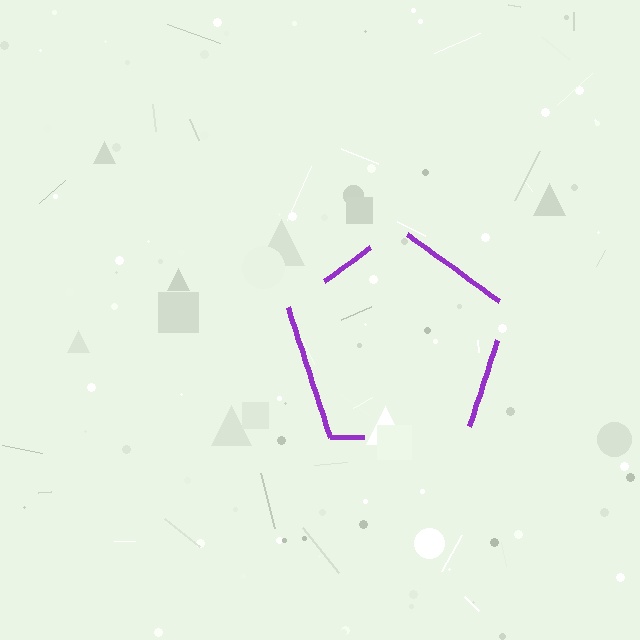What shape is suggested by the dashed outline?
The dashed outline suggests a pentagon.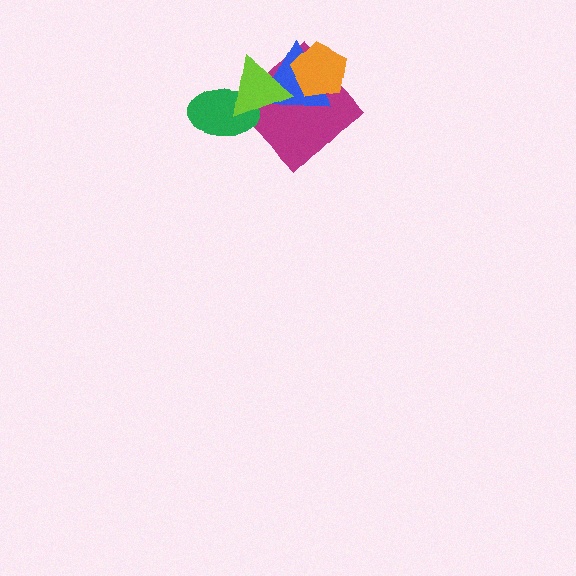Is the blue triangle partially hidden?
Yes, it is partially covered by another shape.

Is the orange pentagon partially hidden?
No, no other shape covers it.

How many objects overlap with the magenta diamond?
3 objects overlap with the magenta diamond.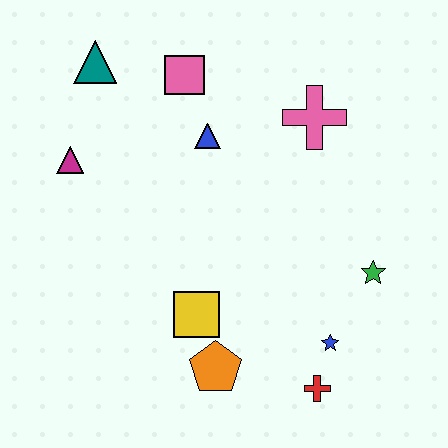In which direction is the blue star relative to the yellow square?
The blue star is to the right of the yellow square.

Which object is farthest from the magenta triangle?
The red cross is farthest from the magenta triangle.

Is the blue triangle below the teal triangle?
Yes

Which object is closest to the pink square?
The blue triangle is closest to the pink square.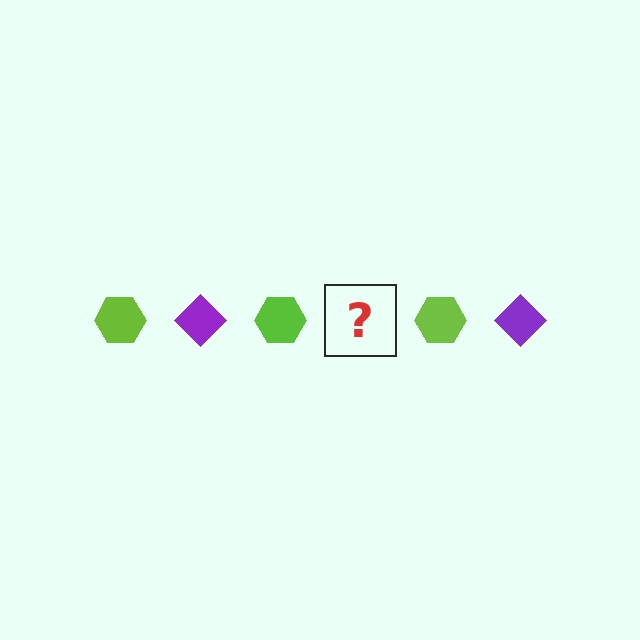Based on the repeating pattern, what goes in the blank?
The blank should be a purple diamond.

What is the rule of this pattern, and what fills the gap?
The rule is that the pattern alternates between lime hexagon and purple diamond. The gap should be filled with a purple diamond.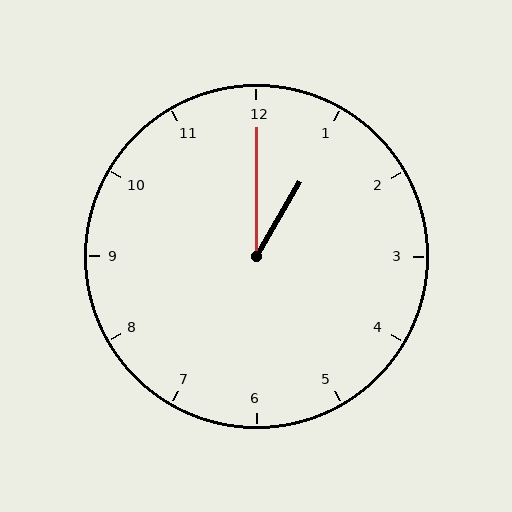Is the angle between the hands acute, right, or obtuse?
It is acute.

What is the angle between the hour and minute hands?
Approximately 30 degrees.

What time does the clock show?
1:00.